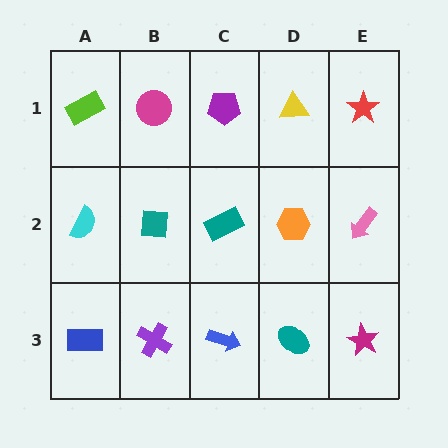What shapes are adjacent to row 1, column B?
A teal square (row 2, column B), a lime rectangle (row 1, column A), a purple pentagon (row 1, column C).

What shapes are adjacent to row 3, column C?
A teal rectangle (row 2, column C), a purple cross (row 3, column B), a teal ellipse (row 3, column D).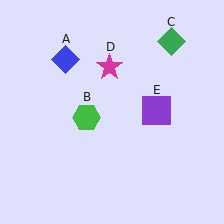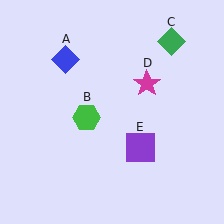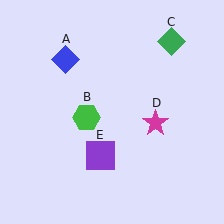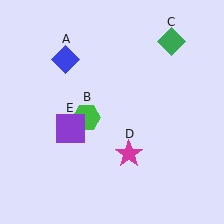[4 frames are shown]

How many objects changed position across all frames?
2 objects changed position: magenta star (object D), purple square (object E).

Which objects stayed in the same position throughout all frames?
Blue diamond (object A) and green hexagon (object B) and green diamond (object C) remained stationary.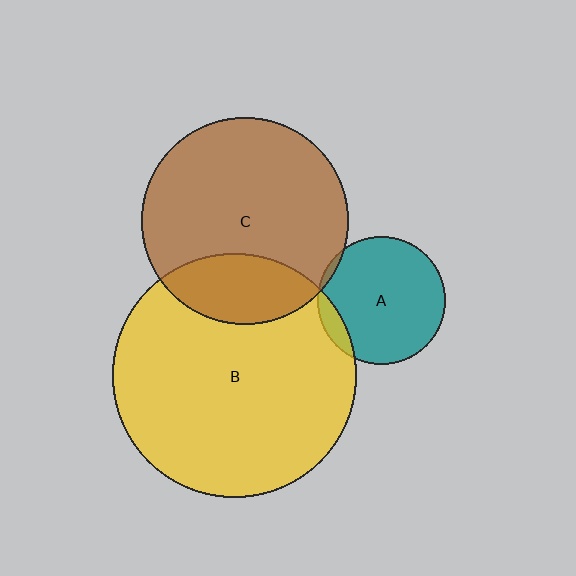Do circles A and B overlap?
Yes.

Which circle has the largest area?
Circle B (yellow).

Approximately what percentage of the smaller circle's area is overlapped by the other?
Approximately 10%.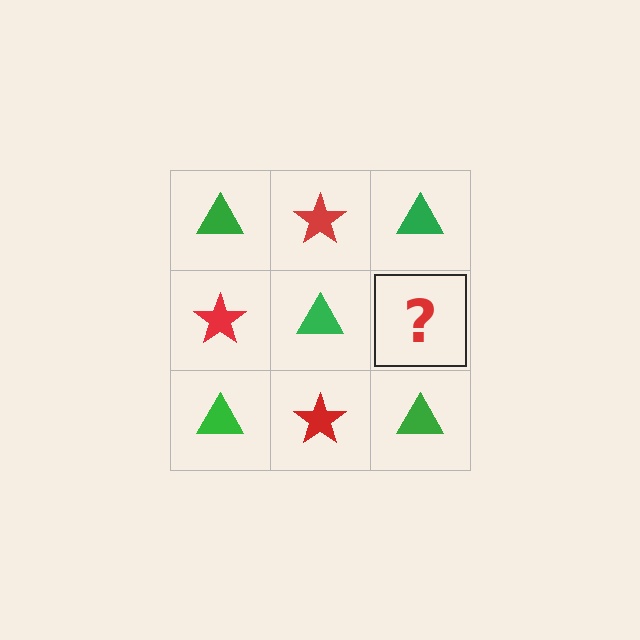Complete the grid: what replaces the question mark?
The question mark should be replaced with a red star.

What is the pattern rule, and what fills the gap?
The rule is that it alternates green triangle and red star in a checkerboard pattern. The gap should be filled with a red star.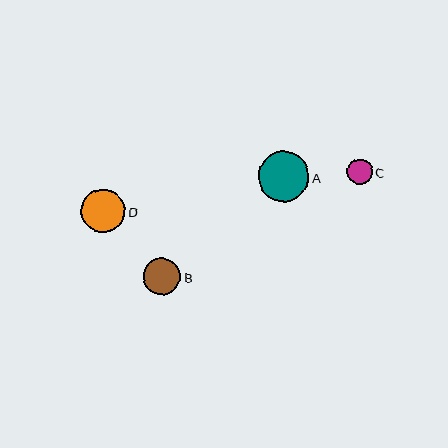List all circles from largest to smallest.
From largest to smallest: A, D, B, C.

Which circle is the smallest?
Circle C is the smallest with a size of approximately 26 pixels.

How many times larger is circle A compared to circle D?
Circle A is approximately 1.2 times the size of circle D.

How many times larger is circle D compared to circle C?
Circle D is approximately 1.7 times the size of circle C.